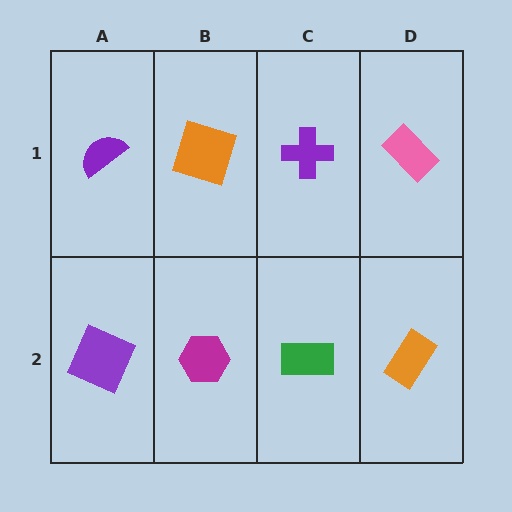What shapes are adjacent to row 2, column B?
An orange square (row 1, column B), a purple square (row 2, column A), a green rectangle (row 2, column C).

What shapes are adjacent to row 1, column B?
A magenta hexagon (row 2, column B), a purple semicircle (row 1, column A), a purple cross (row 1, column C).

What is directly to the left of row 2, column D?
A green rectangle.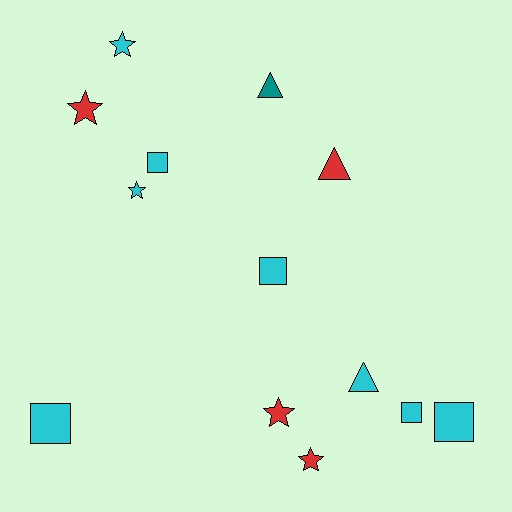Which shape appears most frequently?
Square, with 5 objects.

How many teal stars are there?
There are no teal stars.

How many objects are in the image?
There are 13 objects.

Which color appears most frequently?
Cyan, with 8 objects.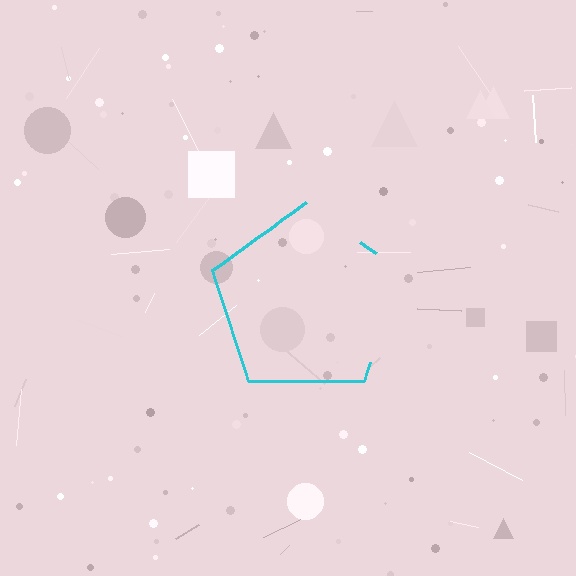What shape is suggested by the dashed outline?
The dashed outline suggests a pentagon.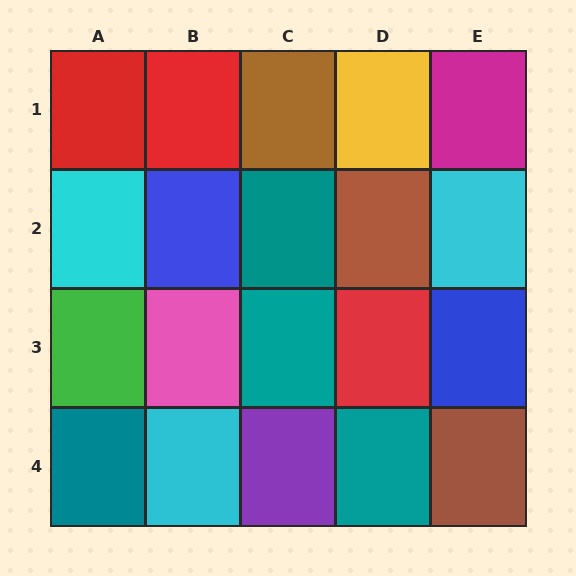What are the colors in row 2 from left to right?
Cyan, blue, teal, brown, cyan.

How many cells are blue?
2 cells are blue.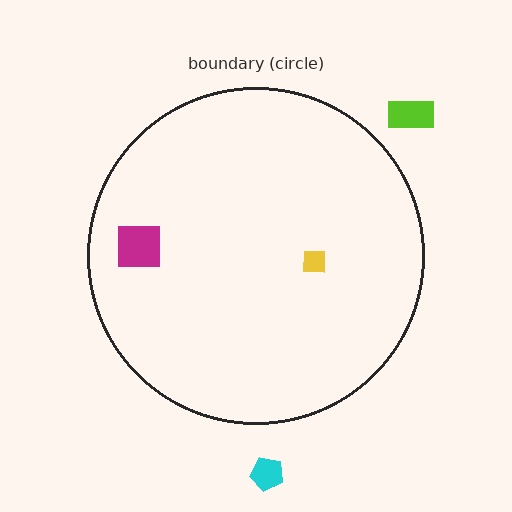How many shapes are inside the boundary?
2 inside, 2 outside.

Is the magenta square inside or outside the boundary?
Inside.